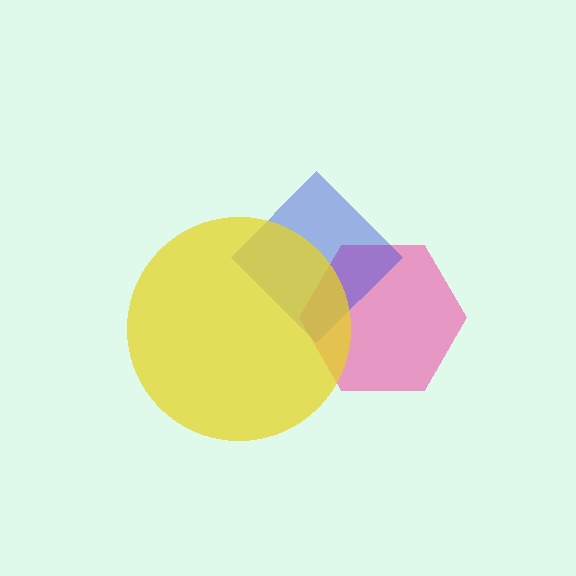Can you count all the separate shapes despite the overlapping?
Yes, there are 3 separate shapes.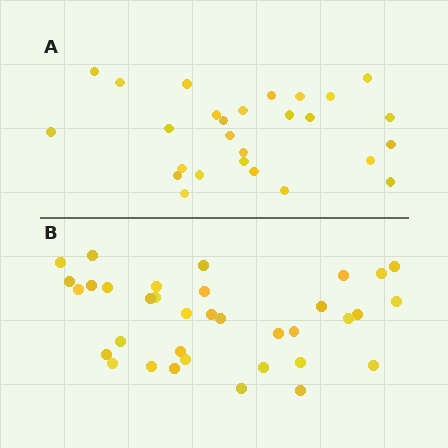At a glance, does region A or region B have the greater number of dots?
Region B (the bottom region) has more dots.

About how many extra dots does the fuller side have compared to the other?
Region B has roughly 8 or so more dots than region A.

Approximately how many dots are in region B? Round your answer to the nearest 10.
About 40 dots. (The exact count is 35, which rounds to 40.)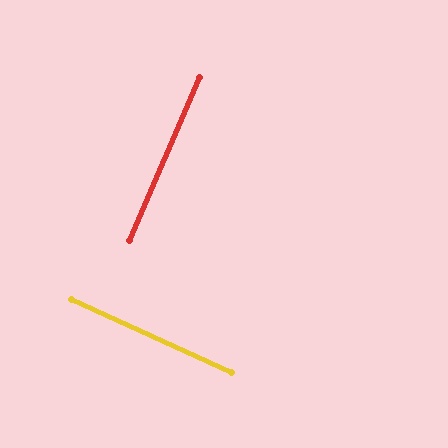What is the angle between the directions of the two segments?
Approximately 89 degrees.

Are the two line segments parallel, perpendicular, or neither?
Perpendicular — they meet at approximately 89°.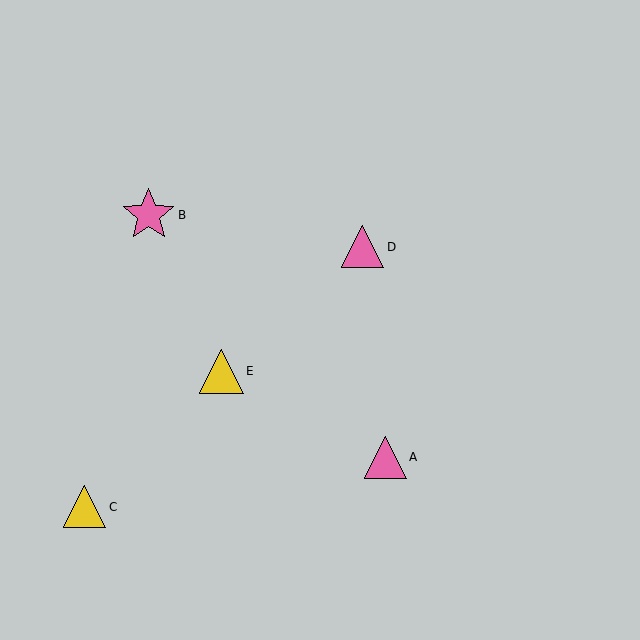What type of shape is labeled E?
Shape E is a yellow triangle.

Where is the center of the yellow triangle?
The center of the yellow triangle is at (222, 371).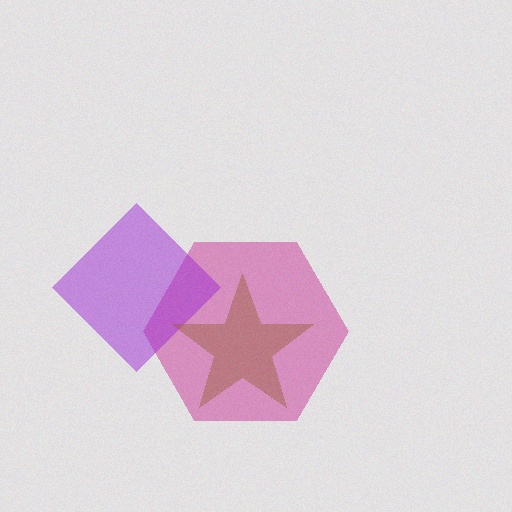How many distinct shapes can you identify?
There are 3 distinct shapes: a magenta hexagon, a purple diamond, a brown star.